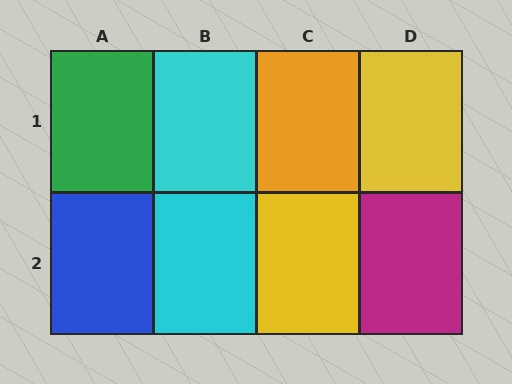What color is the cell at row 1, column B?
Cyan.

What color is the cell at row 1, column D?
Yellow.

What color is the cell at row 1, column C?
Orange.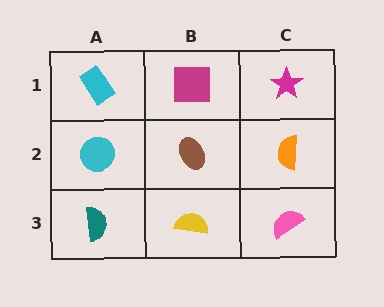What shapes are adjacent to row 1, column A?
A cyan circle (row 2, column A), a magenta square (row 1, column B).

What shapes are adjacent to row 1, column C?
An orange semicircle (row 2, column C), a magenta square (row 1, column B).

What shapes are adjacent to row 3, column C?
An orange semicircle (row 2, column C), a yellow semicircle (row 3, column B).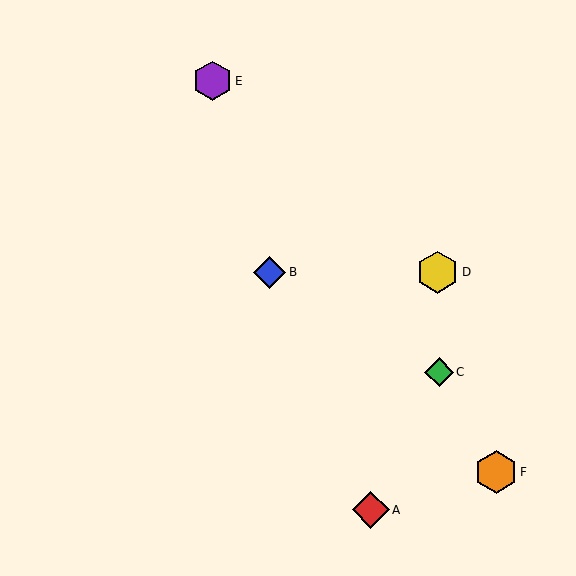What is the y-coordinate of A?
Object A is at y≈510.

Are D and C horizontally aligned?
No, D is at y≈272 and C is at y≈372.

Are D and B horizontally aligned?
Yes, both are at y≈272.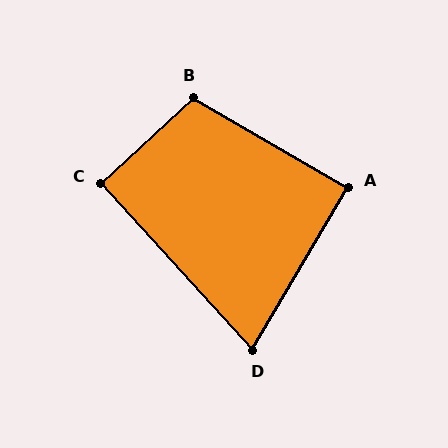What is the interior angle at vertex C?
Approximately 90 degrees (approximately right).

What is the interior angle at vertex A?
Approximately 90 degrees (approximately right).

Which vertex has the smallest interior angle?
D, at approximately 73 degrees.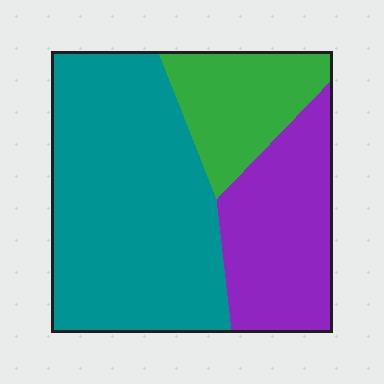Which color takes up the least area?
Green, at roughly 20%.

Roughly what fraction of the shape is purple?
Purple takes up about one quarter (1/4) of the shape.